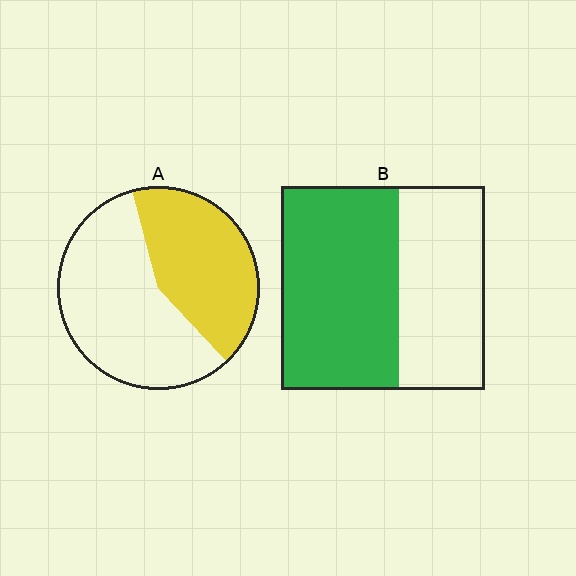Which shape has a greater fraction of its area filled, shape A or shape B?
Shape B.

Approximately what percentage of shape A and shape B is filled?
A is approximately 45% and B is approximately 60%.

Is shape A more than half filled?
No.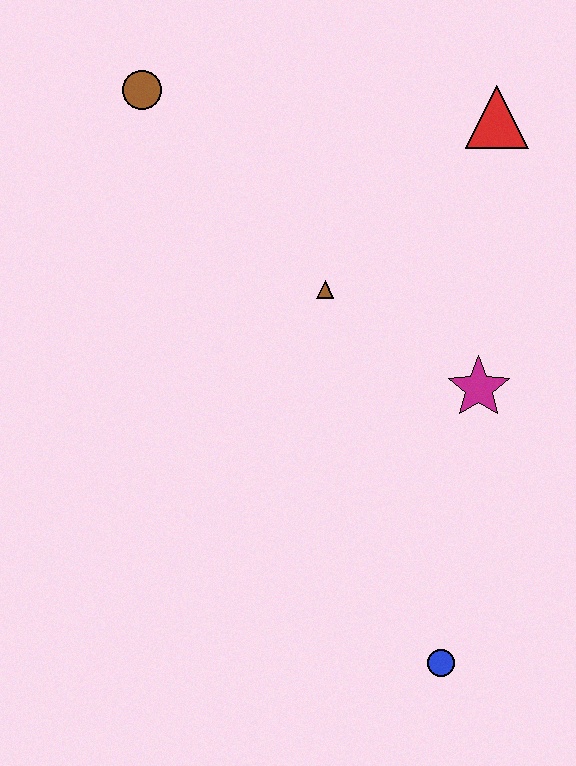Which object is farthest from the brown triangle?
The blue circle is farthest from the brown triangle.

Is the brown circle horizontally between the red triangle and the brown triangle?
No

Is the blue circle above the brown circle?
No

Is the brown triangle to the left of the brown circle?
No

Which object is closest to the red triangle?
The brown triangle is closest to the red triangle.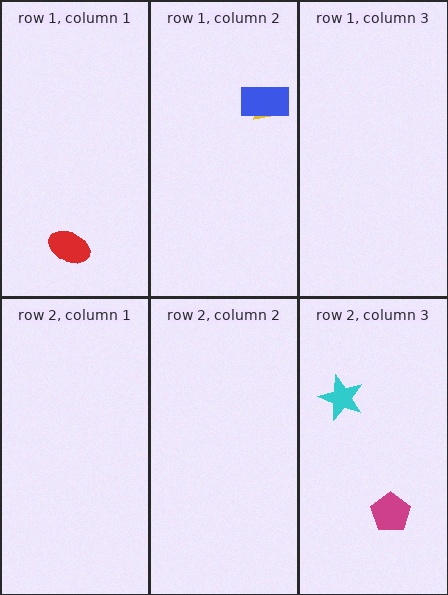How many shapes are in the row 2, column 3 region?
2.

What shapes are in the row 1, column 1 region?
The red ellipse.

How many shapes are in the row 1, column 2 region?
2.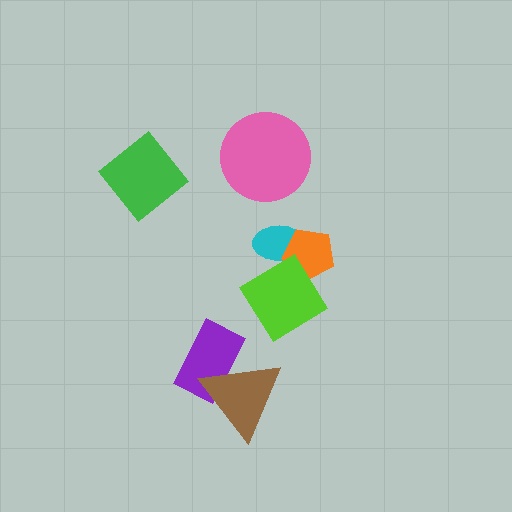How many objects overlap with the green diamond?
0 objects overlap with the green diamond.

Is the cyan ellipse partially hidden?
Yes, it is partially covered by another shape.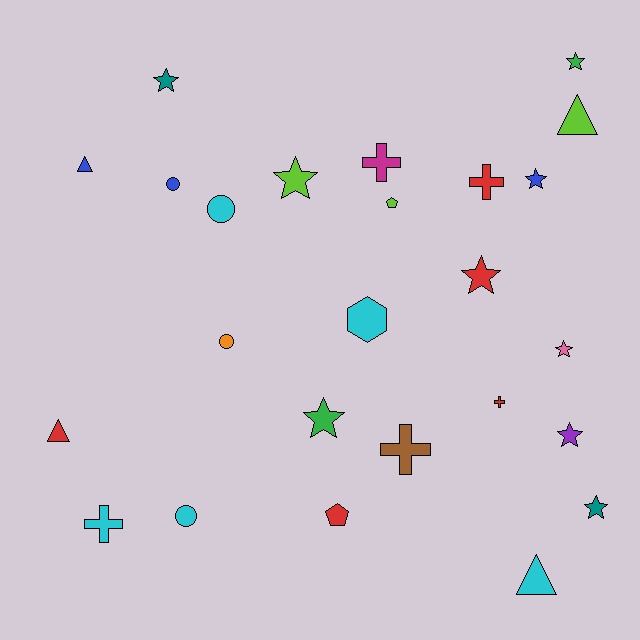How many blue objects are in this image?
There are 3 blue objects.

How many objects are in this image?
There are 25 objects.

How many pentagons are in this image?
There are 2 pentagons.